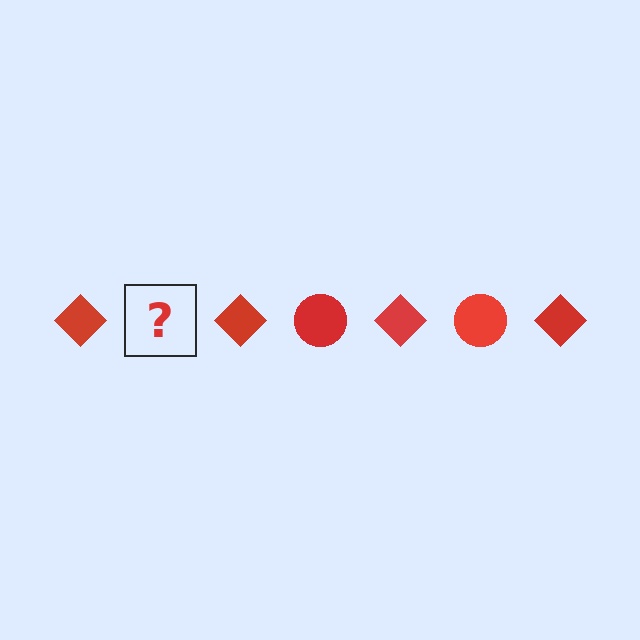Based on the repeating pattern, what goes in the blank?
The blank should be a red circle.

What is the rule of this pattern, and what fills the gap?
The rule is that the pattern cycles through diamond, circle shapes in red. The gap should be filled with a red circle.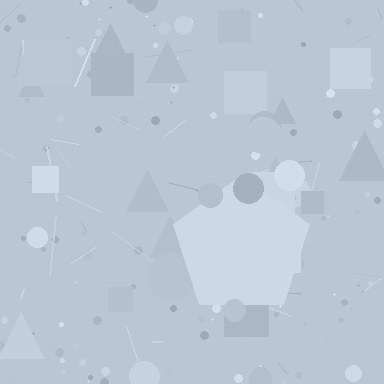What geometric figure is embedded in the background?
A pentagon is embedded in the background.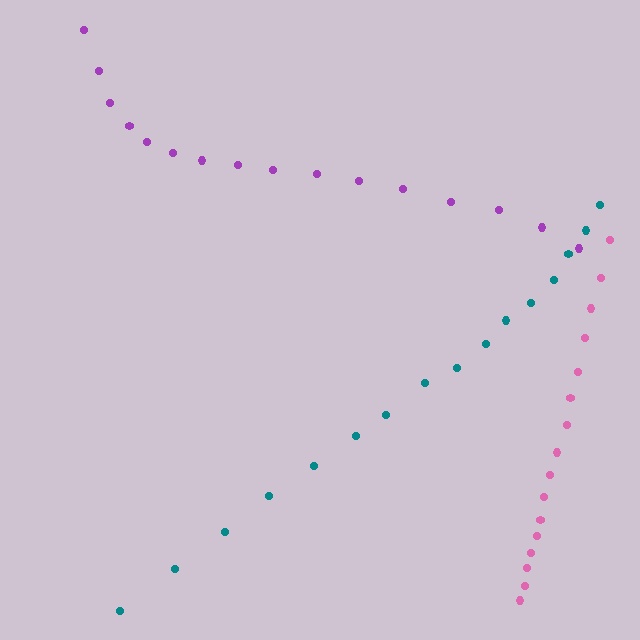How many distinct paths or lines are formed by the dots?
There are 3 distinct paths.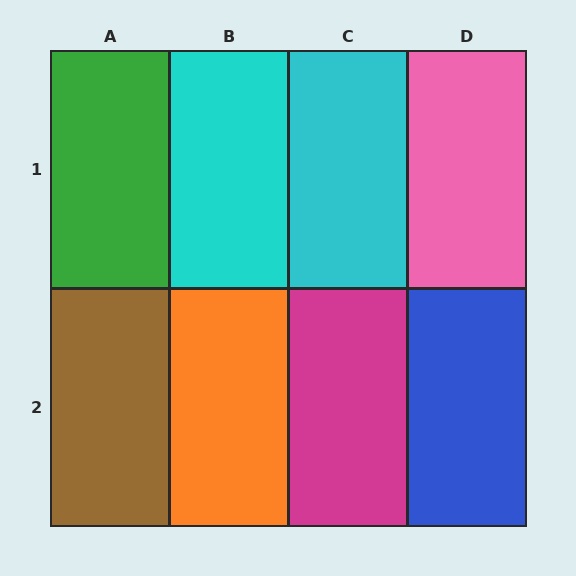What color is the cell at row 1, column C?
Cyan.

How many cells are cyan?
2 cells are cyan.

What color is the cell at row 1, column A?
Green.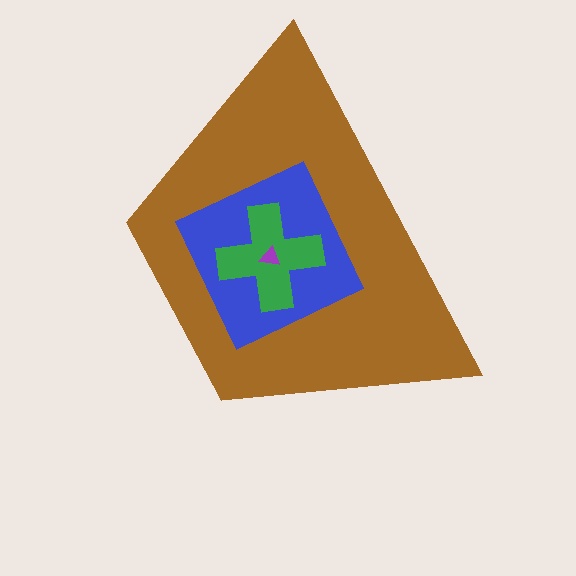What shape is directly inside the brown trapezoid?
The blue diamond.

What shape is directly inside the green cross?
The purple triangle.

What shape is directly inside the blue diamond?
The green cross.